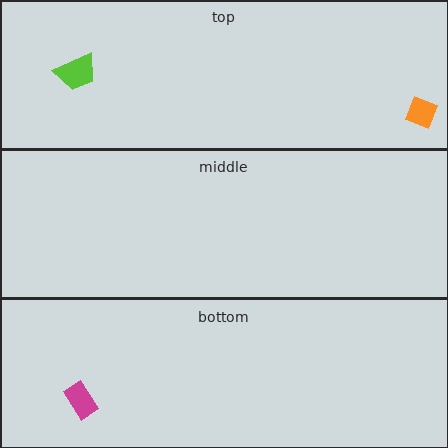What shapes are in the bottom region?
The magenta rectangle.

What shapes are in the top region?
The orange diamond, the lime trapezoid.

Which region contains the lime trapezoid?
The top region.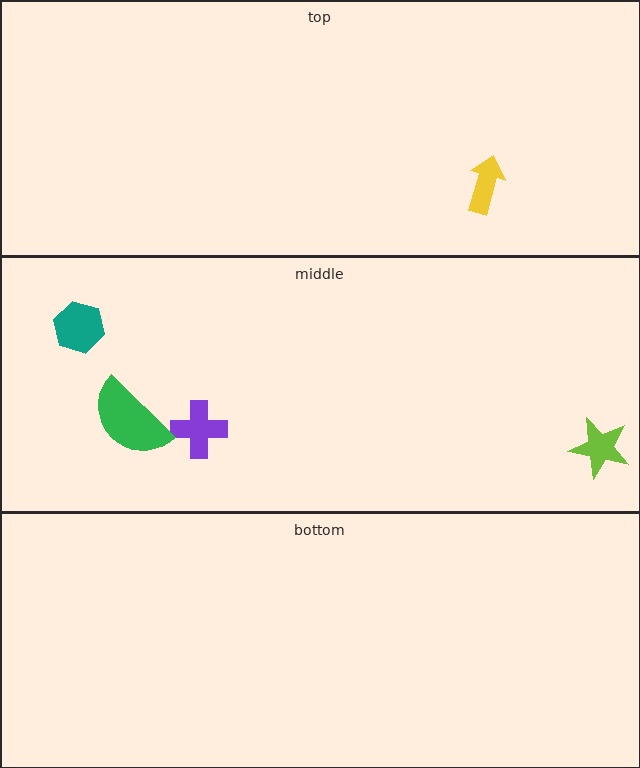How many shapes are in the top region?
1.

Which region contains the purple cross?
The middle region.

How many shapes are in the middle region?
4.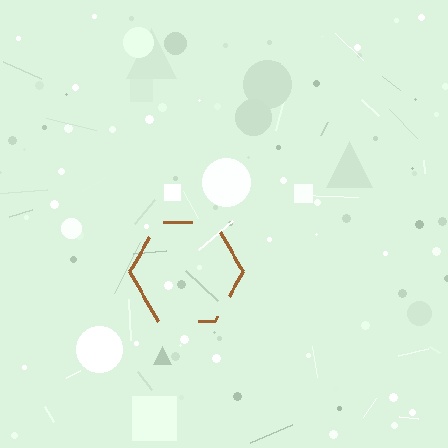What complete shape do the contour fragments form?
The contour fragments form a hexagon.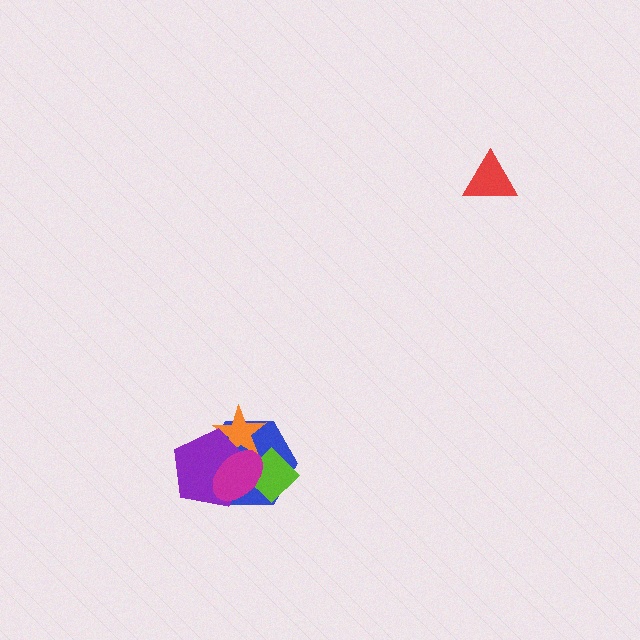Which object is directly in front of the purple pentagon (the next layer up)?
The lime diamond is directly in front of the purple pentagon.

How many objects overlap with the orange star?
3 objects overlap with the orange star.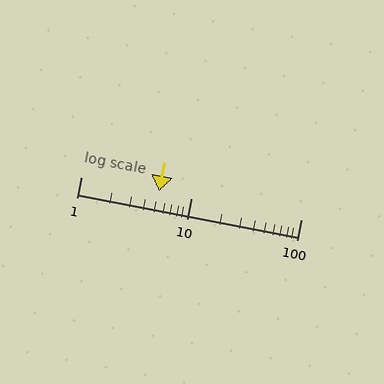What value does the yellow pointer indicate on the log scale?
The pointer indicates approximately 5.1.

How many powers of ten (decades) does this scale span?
The scale spans 2 decades, from 1 to 100.